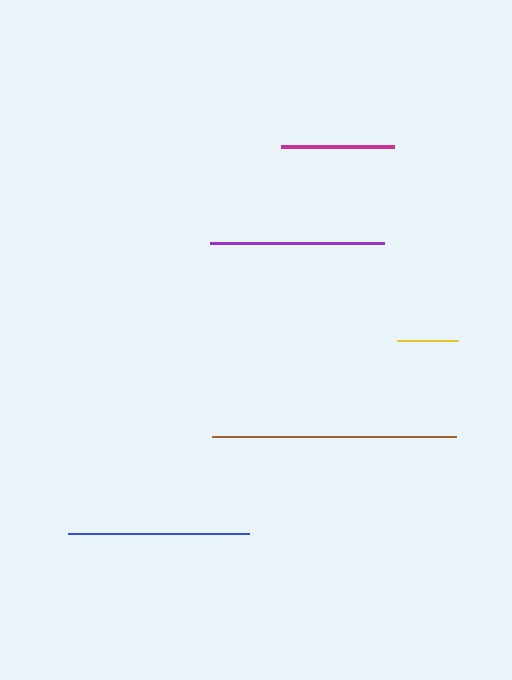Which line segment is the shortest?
The yellow line is the shortest at approximately 61 pixels.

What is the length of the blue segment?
The blue segment is approximately 181 pixels long.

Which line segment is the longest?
The brown line is the longest at approximately 244 pixels.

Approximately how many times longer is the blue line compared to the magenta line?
The blue line is approximately 1.6 times the length of the magenta line.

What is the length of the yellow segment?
The yellow segment is approximately 61 pixels long.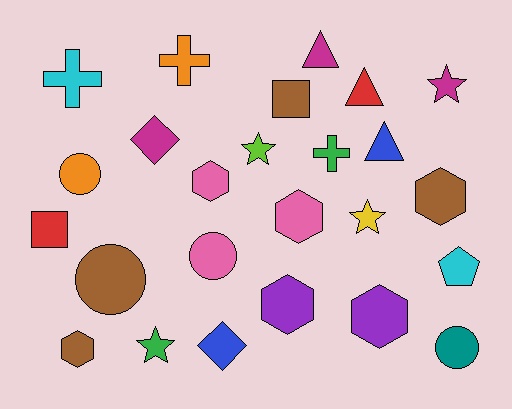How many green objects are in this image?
There are 2 green objects.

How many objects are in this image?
There are 25 objects.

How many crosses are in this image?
There are 3 crosses.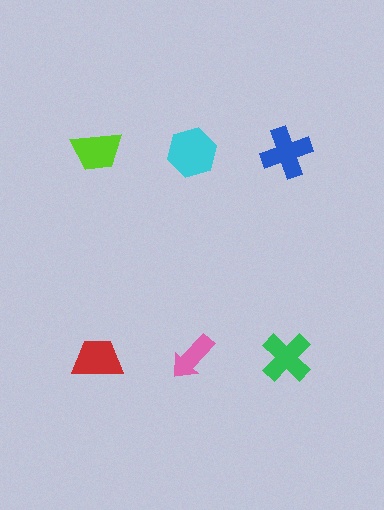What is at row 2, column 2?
A pink arrow.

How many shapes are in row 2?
3 shapes.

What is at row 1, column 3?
A blue cross.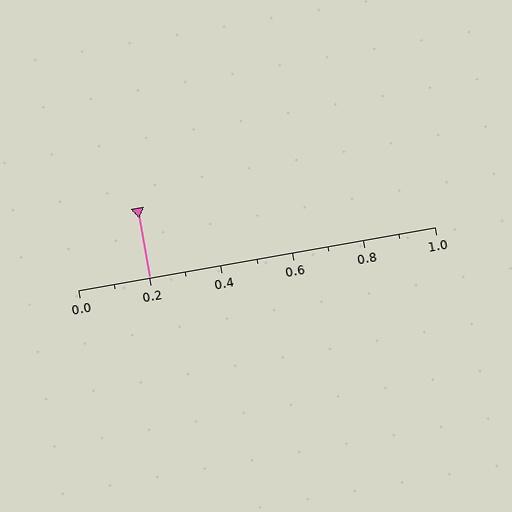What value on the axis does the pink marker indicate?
The marker indicates approximately 0.2.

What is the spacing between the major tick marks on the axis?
The major ticks are spaced 0.2 apart.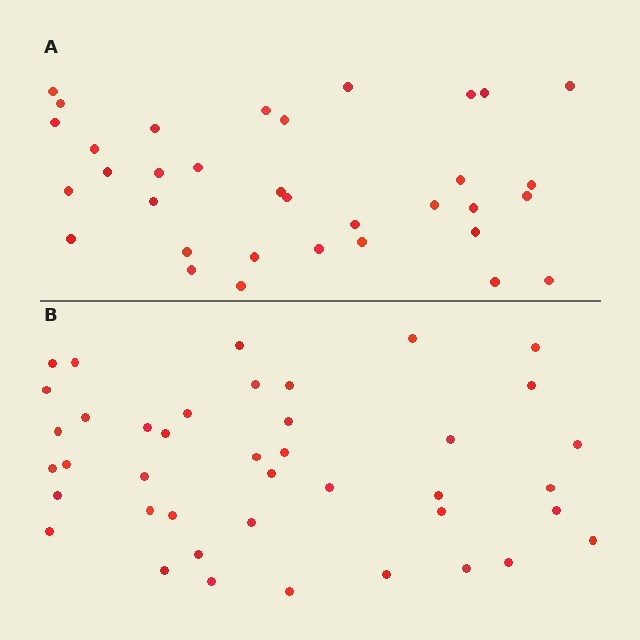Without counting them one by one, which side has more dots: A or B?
Region B (the bottom region) has more dots.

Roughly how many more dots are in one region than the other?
Region B has roughly 8 or so more dots than region A.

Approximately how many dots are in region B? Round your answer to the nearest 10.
About 40 dots. (The exact count is 41, which rounds to 40.)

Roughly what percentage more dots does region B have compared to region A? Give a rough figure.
About 20% more.